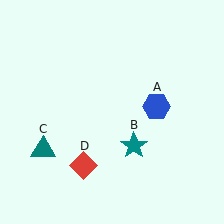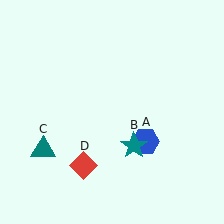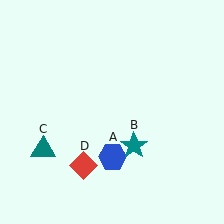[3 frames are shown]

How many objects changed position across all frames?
1 object changed position: blue hexagon (object A).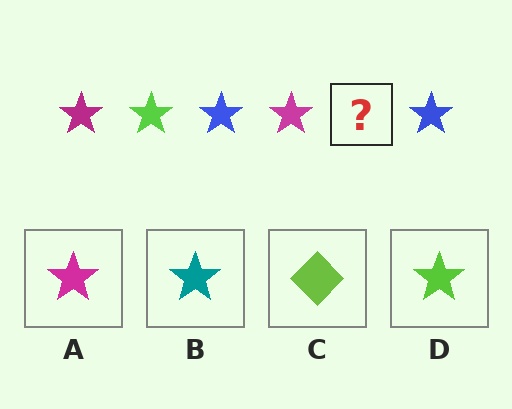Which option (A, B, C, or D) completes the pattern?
D.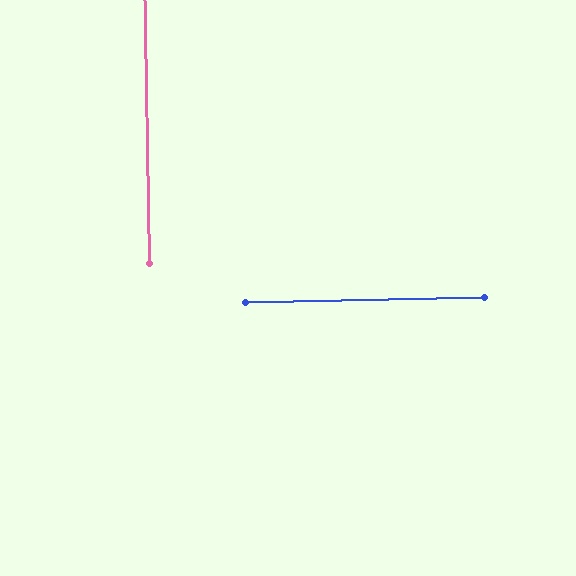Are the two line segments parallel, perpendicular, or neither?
Perpendicular — they meet at approximately 90°.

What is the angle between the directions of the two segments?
Approximately 90 degrees.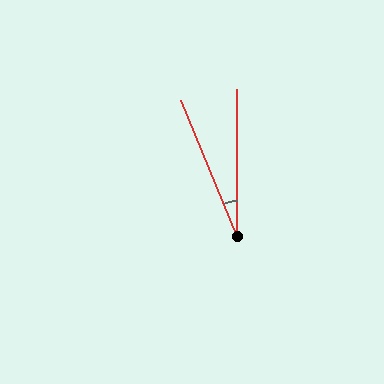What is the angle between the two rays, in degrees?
Approximately 22 degrees.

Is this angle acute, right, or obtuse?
It is acute.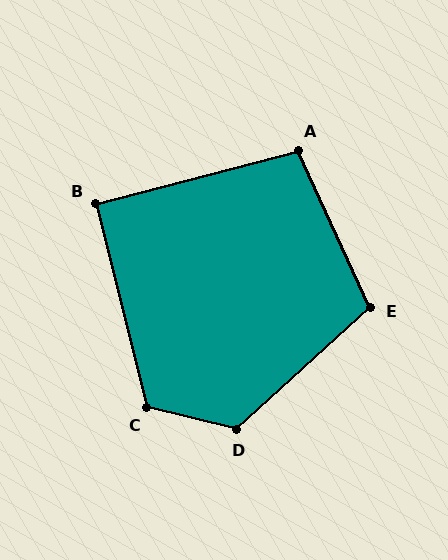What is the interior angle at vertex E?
Approximately 107 degrees (obtuse).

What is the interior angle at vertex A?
Approximately 100 degrees (obtuse).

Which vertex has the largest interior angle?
D, at approximately 125 degrees.